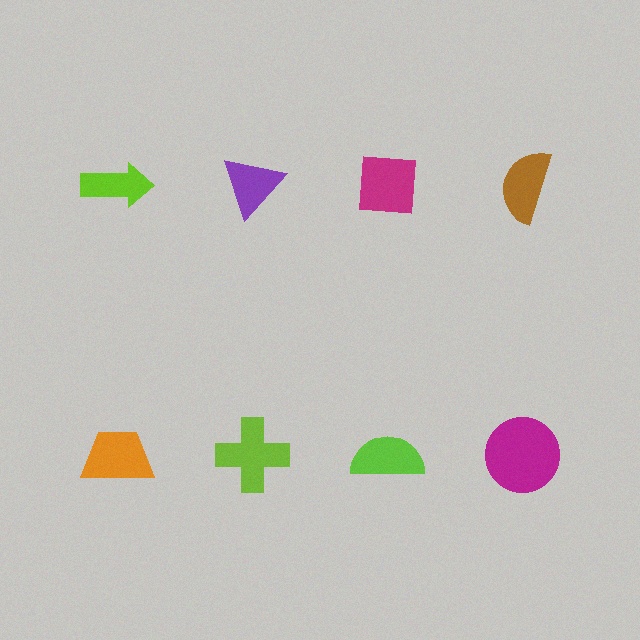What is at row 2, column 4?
A magenta circle.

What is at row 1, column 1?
A lime arrow.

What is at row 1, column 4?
A brown semicircle.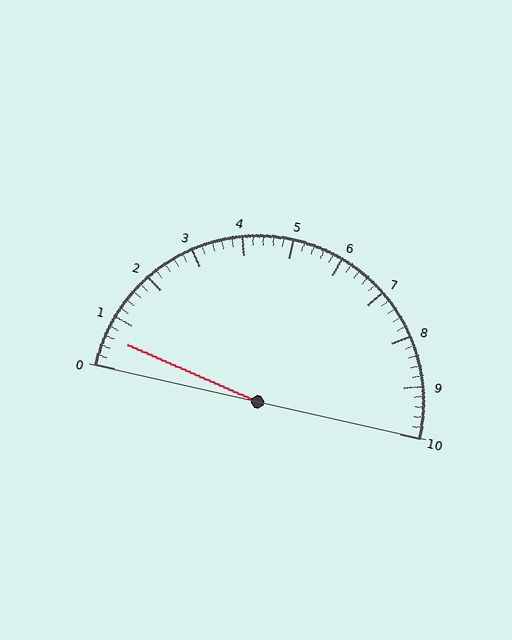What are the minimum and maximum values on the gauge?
The gauge ranges from 0 to 10.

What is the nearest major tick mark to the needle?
The nearest major tick mark is 1.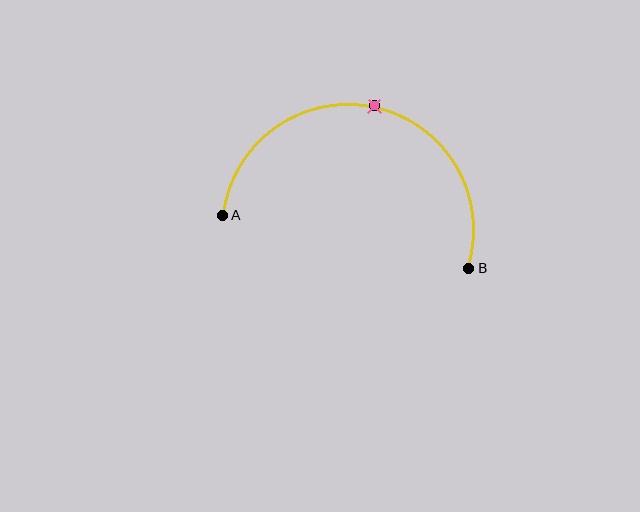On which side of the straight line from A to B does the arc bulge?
The arc bulges above the straight line connecting A and B.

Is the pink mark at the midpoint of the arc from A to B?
Yes. The pink mark lies on the arc at equal arc-length from both A and B — it is the arc midpoint.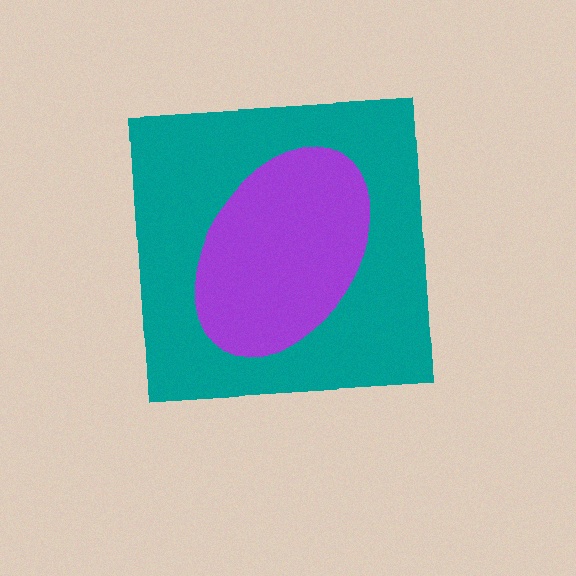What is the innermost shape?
The purple ellipse.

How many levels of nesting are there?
2.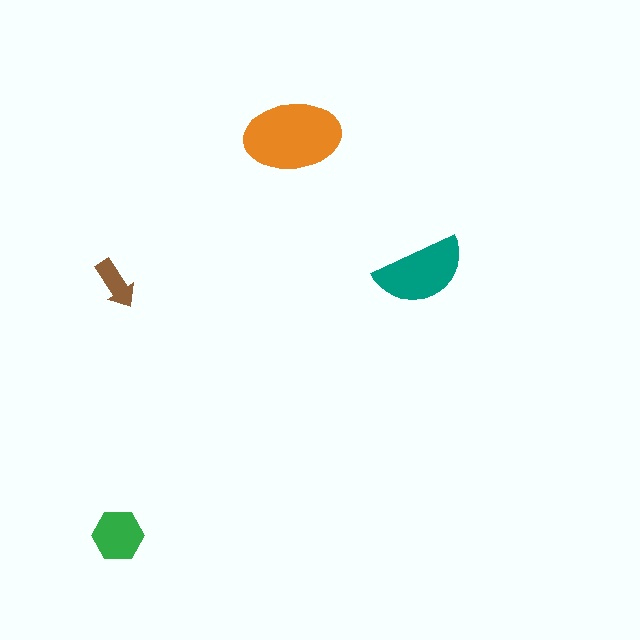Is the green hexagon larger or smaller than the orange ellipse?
Smaller.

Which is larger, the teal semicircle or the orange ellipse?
The orange ellipse.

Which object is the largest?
The orange ellipse.